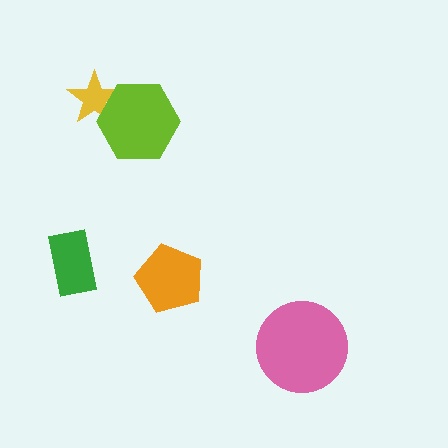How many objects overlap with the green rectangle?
0 objects overlap with the green rectangle.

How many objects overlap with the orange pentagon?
0 objects overlap with the orange pentagon.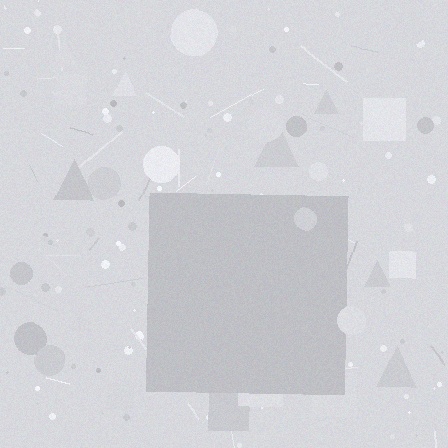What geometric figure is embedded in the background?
A square is embedded in the background.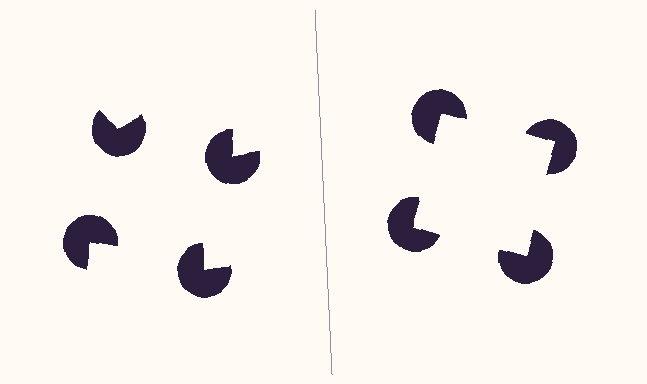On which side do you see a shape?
An illusory square appears on the right side. On the left side the wedge cuts are rotated, so no coherent shape forms.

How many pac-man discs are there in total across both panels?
8 — 4 on each side.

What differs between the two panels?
The pac-man discs are positioned identically on both sides; only the wedge orientations differ. On the right they align to a square; on the left they are misaligned.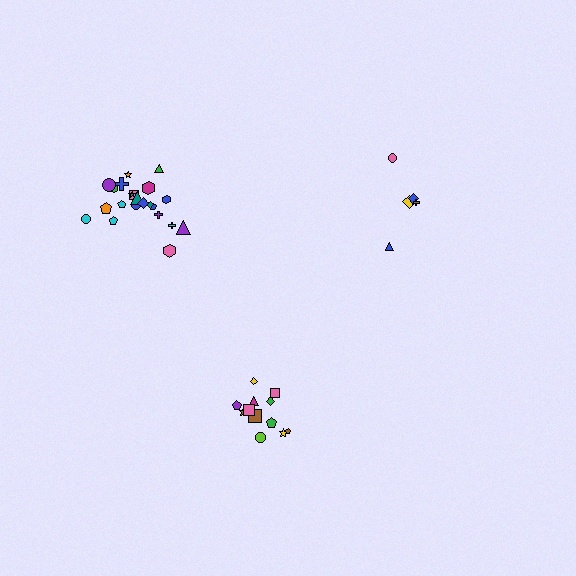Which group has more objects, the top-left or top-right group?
The top-left group.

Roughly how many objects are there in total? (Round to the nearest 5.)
Roughly 40 objects in total.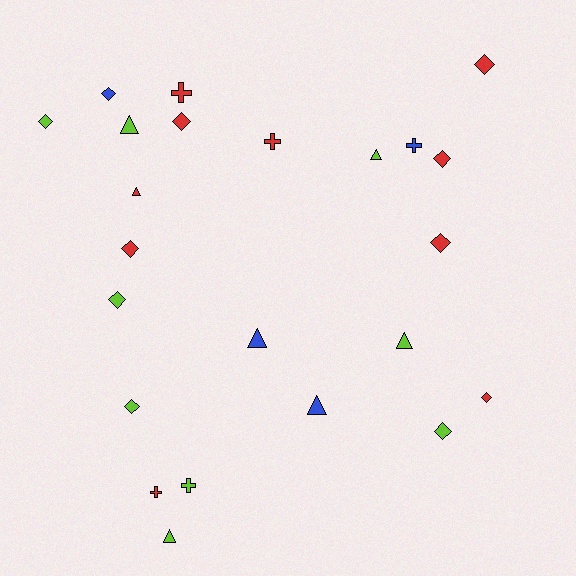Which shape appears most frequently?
Diamond, with 11 objects.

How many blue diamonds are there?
There is 1 blue diamond.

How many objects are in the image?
There are 23 objects.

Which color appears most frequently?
Red, with 10 objects.